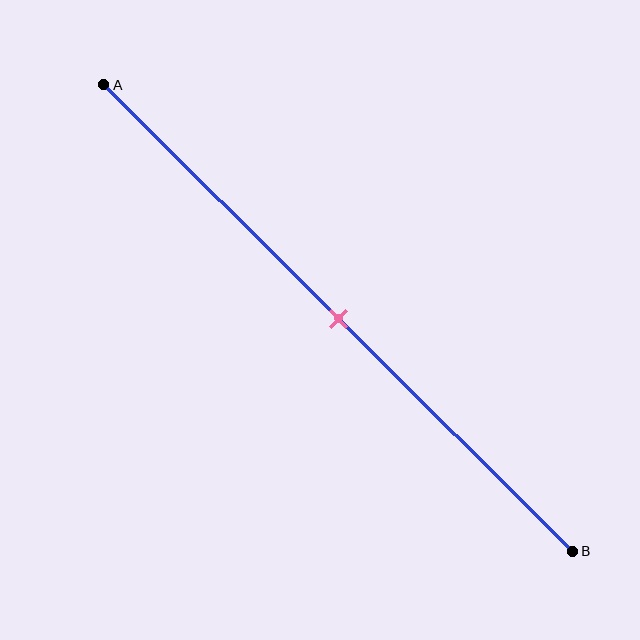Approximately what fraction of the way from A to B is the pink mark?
The pink mark is approximately 50% of the way from A to B.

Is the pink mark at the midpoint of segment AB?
Yes, the mark is approximately at the midpoint.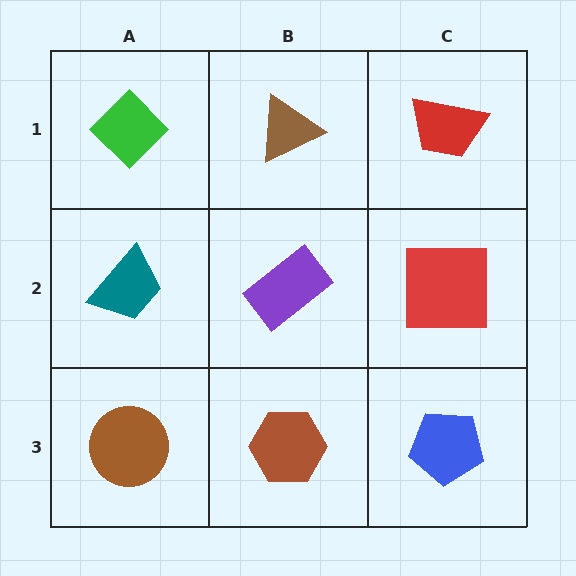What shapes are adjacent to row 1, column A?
A teal trapezoid (row 2, column A), a brown triangle (row 1, column B).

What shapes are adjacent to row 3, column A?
A teal trapezoid (row 2, column A), a brown hexagon (row 3, column B).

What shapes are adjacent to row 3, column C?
A red square (row 2, column C), a brown hexagon (row 3, column B).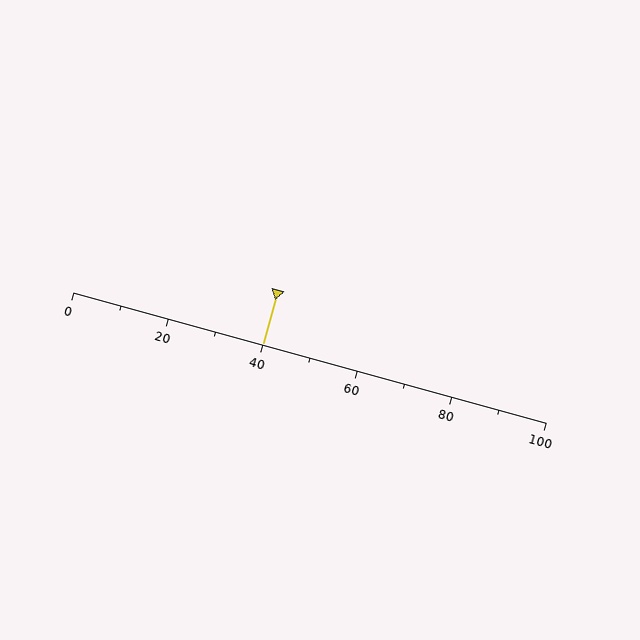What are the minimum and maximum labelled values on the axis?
The axis runs from 0 to 100.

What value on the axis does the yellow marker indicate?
The marker indicates approximately 40.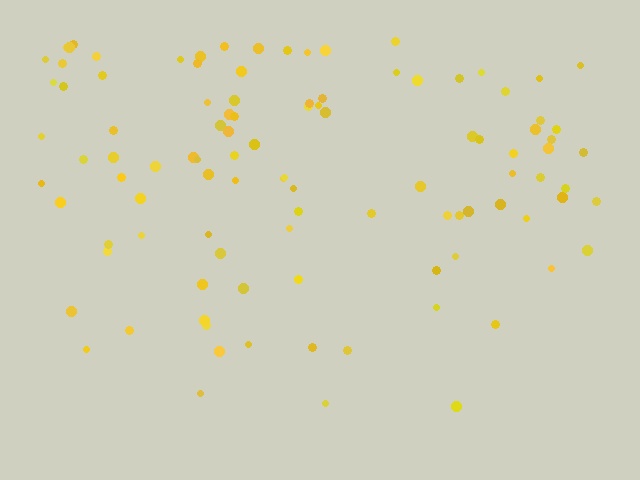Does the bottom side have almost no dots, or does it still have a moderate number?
Still a moderate number, just noticeably fewer than the top.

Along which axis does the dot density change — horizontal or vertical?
Vertical.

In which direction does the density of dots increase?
From bottom to top, with the top side densest.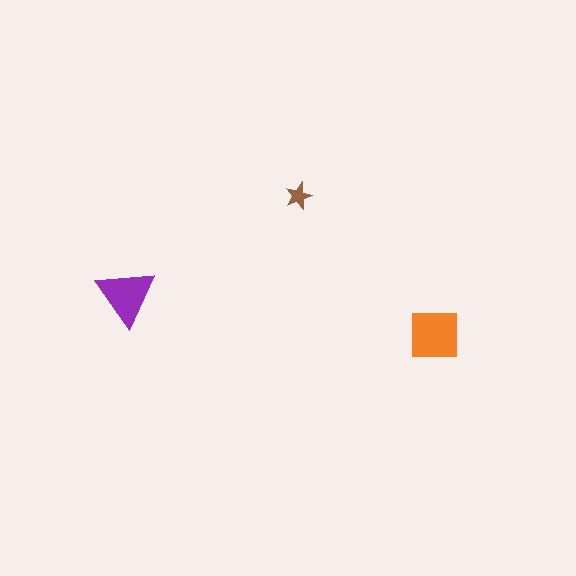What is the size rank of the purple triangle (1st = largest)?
2nd.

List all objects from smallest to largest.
The brown star, the purple triangle, the orange square.